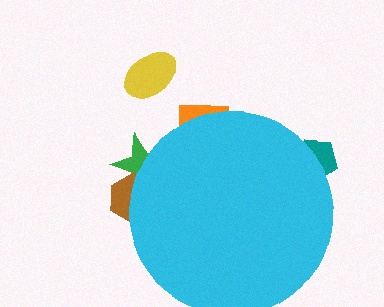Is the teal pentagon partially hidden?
Yes, the teal pentagon is partially hidden behind the cyan circle.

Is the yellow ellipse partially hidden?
No, the yellow ellipse is fully visible.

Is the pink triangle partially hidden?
Yes, the pink triangle is partially hidden behind the cyan circle.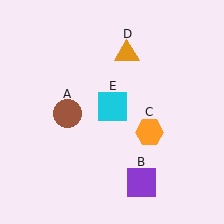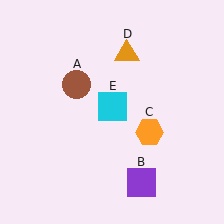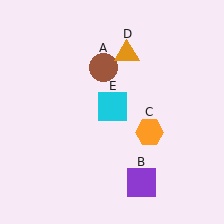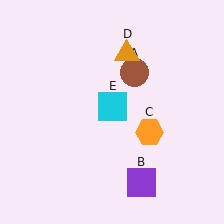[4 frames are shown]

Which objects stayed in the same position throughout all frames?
Purple square (object B) and orange hexagon (object C) and orange triangle (object D) and cyan square (object E) remained stationary.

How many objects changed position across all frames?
1 object changed position: brown circle (object A).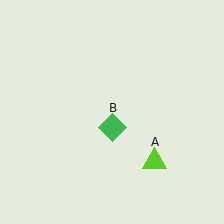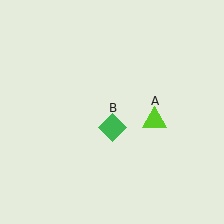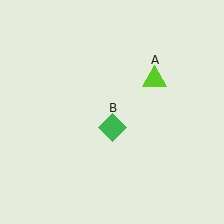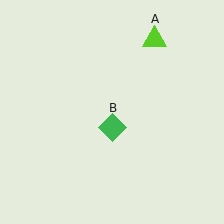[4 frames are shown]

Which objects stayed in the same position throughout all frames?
Green diamond (object B) remained stationary.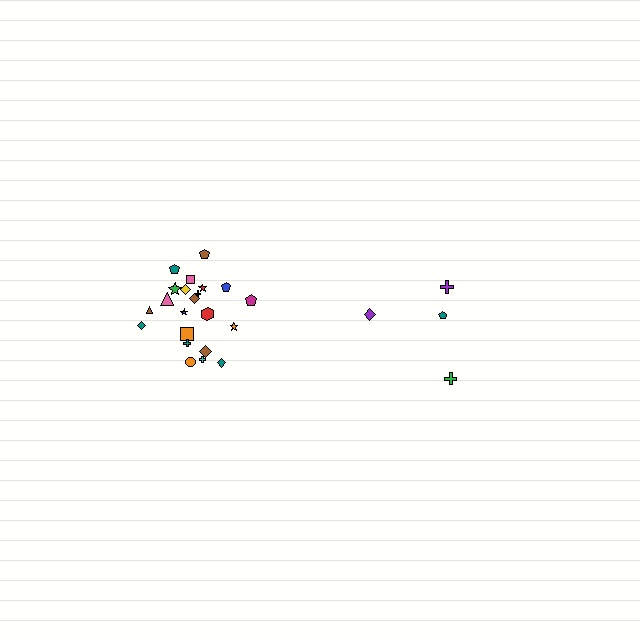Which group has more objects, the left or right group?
The left group.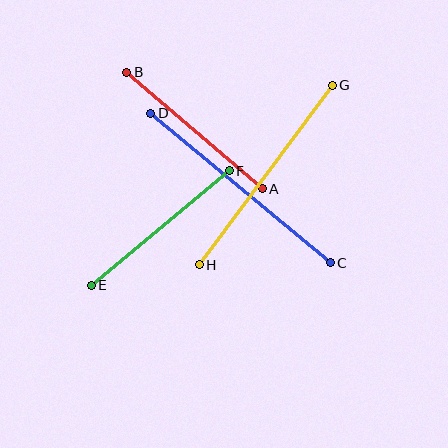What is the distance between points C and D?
The distance is approximately 234 pixels.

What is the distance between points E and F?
The distance is approximately 179 pixels.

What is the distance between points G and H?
The distance is approximately 224 pixels.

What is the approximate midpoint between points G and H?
The midpoint is at approximately (266, 175) pixels.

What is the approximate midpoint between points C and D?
The midpoint is at approximately (241, 188) pixels.